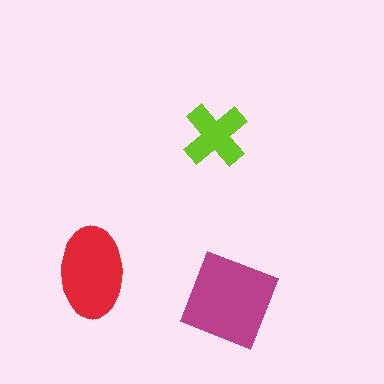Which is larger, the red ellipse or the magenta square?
The magenta square.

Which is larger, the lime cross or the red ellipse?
The red ellipse.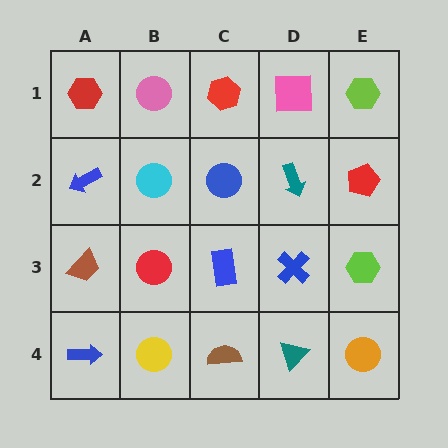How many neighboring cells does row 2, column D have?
4.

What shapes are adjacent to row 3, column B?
A cyan circle (row 2, column B), a yellow circle (row 4, column B), a brown trapezoid (row 3, column A), a blue rectangle (row 3, column C).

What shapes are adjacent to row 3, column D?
A teal arrow (row 2, column D), a teal triangle (row 4, column D), a blue rectangle (row 3, column C), a lime hexagon (row 3, column E).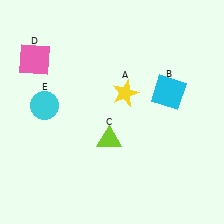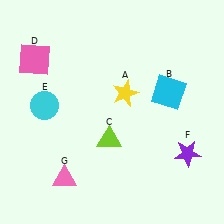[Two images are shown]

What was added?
A purple star (F), a pink triangle (G) were added in Image 2.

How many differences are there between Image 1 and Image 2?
There are 2 differences between the two images.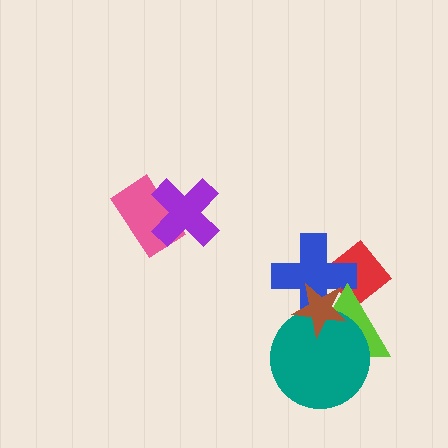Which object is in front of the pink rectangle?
The purple cross is in front of the pink rectangle.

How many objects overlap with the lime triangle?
4 objects overlap with the lime triangle.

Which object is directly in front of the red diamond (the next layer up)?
The blue cross is directly in front of the red diamond.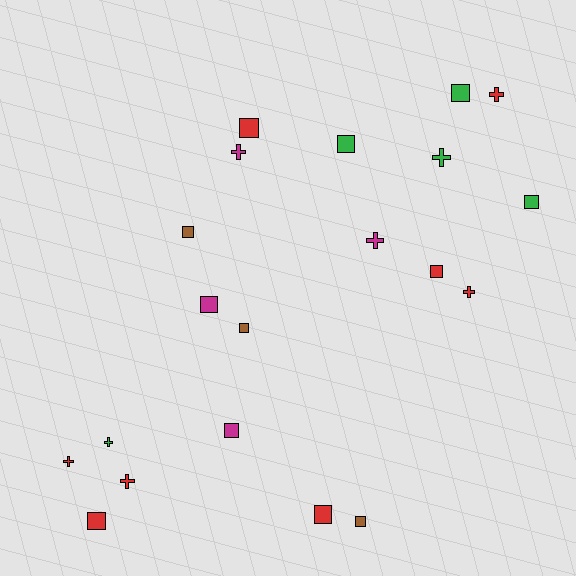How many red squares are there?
There are 4 red squares.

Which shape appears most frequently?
Square, with 12 objects.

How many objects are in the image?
There are 20 objects.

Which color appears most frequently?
Red, with 8 objects.